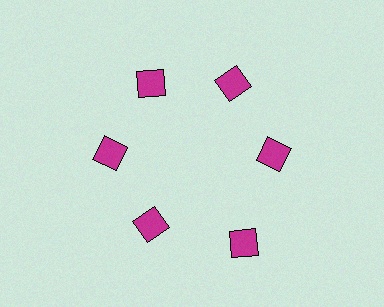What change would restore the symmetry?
The symmetry would be restored by moving it inward, back onto the ring so that all 6 diamonds sit at equal angles and equal distance from the center.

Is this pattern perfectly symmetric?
No. The 6 magenta diamonds are arranged in a ring, but one element near the 5 o'clock position is pushed outward from the center, breaking the 6-fold rotational symmetry.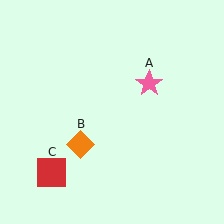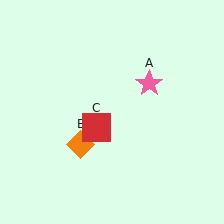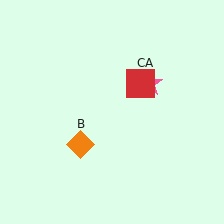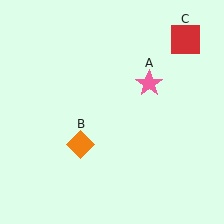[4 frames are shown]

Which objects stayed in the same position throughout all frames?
Pink star (object A) and orange diamond (object B) remained stationary.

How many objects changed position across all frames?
1 object changed position: red square (object C).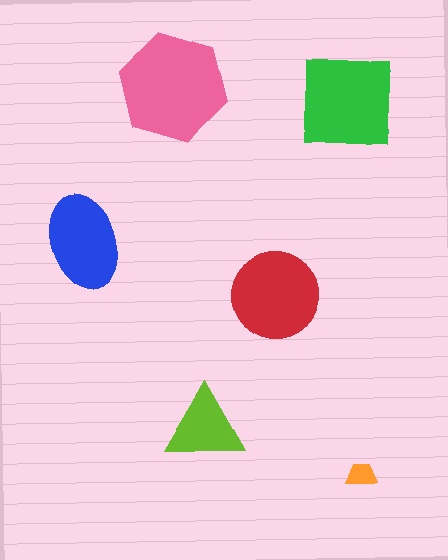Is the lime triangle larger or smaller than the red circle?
Smaller.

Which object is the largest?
The pink hexagon.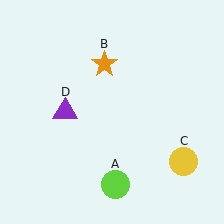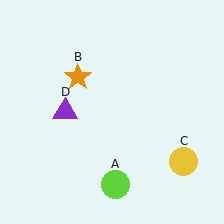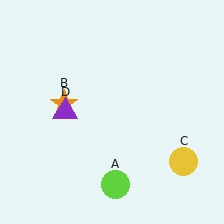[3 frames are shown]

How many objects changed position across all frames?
1 object changed position: orange star (object B).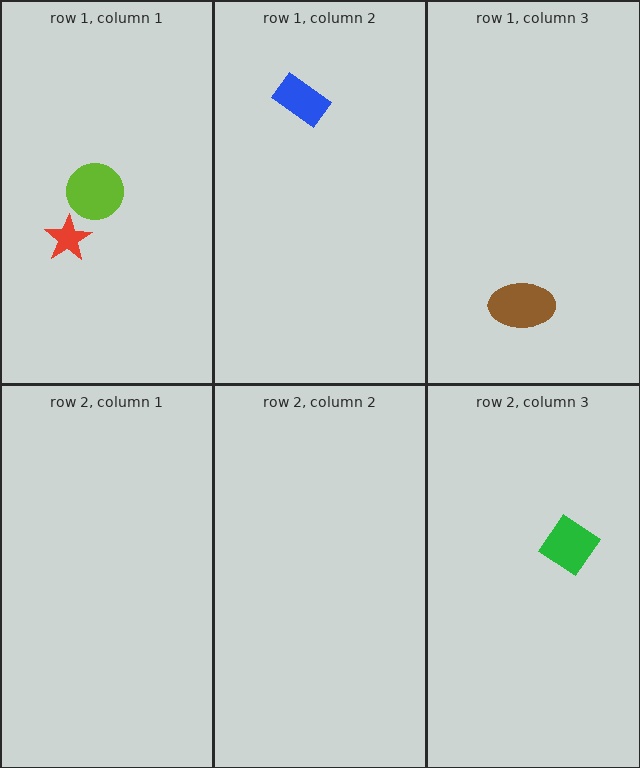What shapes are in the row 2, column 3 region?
The green diamond.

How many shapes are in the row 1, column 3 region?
1.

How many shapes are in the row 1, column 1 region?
2.